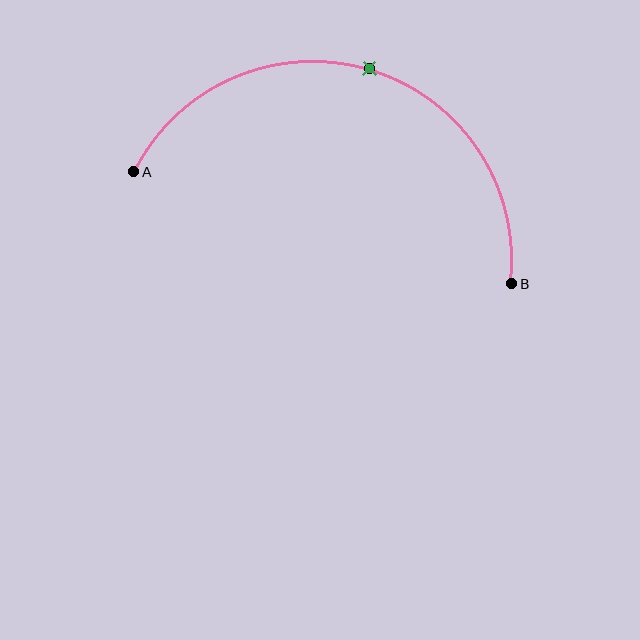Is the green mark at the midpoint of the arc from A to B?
Yes. The green mark lies on the arc at equal arc-length from both A and B — it is the arc midpoint.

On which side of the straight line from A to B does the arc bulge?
The arc bulges above the straight line connecting A and B.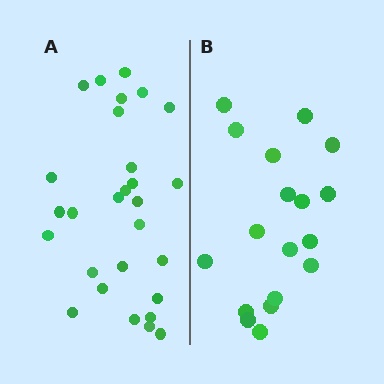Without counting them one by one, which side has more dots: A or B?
Region A (the left region) has more dots.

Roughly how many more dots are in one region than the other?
Region A has roughly 10 or so more dots than region B.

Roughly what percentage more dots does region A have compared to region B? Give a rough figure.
About 55% more.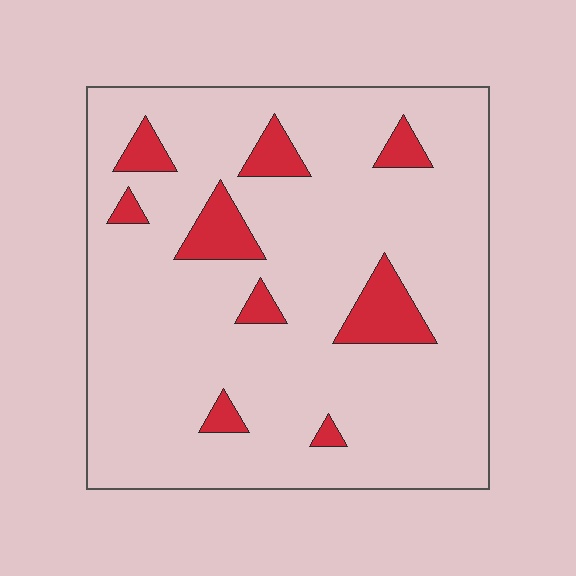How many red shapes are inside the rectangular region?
9.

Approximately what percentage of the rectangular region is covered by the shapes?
Approximately 10%.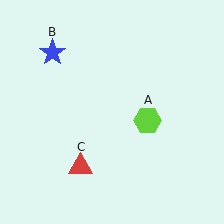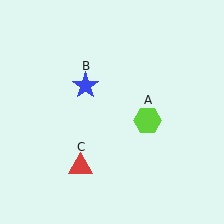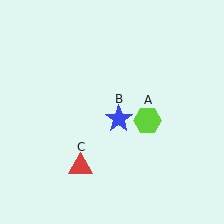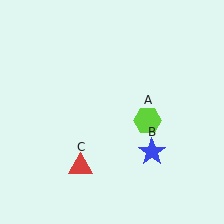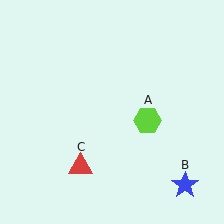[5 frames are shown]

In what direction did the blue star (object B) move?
The blue star (object B) moved down and to the right.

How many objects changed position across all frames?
1 object changed position: blue star (object B).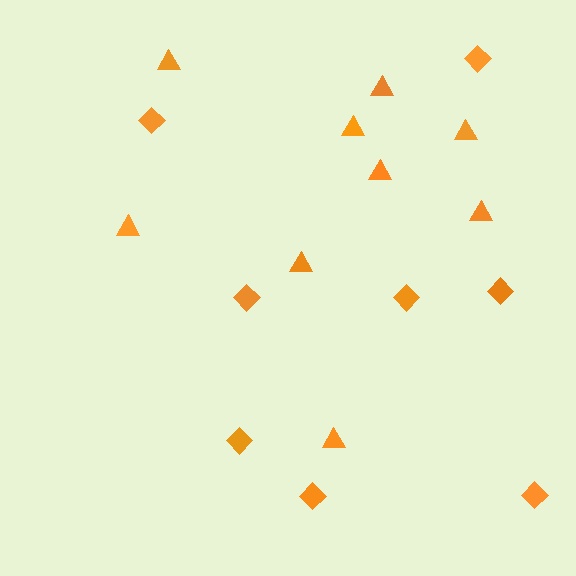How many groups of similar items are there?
There are 2 groups: one group of triangles (9) and one group of diamonds (8).